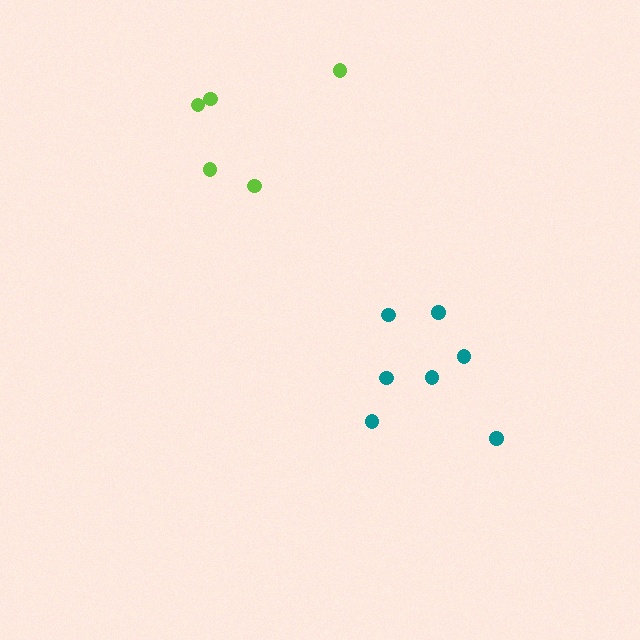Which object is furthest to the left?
The lime cluster is leftmost.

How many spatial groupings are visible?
There are 2 spatial groupings.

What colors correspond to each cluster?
The clusters are colored: lime, teal.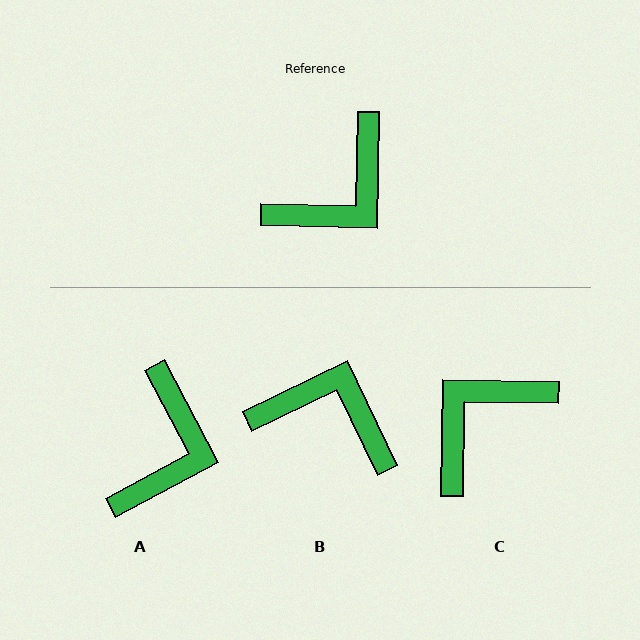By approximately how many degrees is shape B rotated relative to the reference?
Approximately 117 degrees counter-clockwise.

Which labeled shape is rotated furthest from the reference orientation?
C, about 180 degrees away.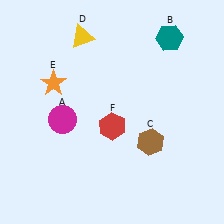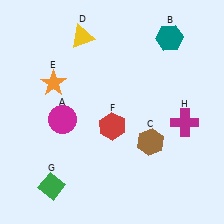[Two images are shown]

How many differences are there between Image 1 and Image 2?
There are 2 differences between the two images.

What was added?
A green diamond (G), a magenta cross (H) were added in Image 2.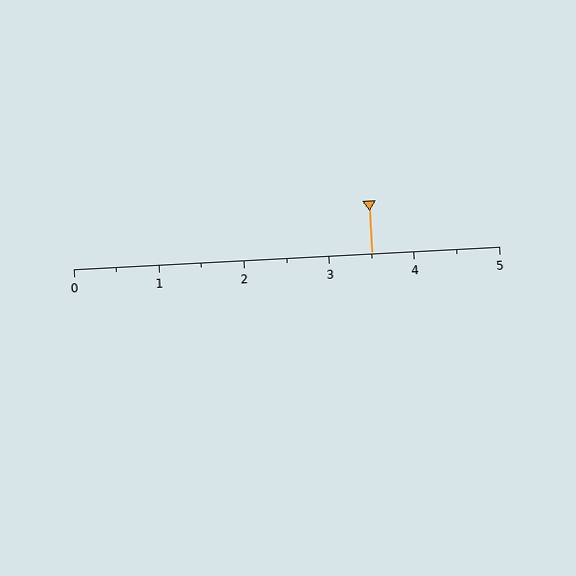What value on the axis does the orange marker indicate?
The marker indicates approximately 3.5.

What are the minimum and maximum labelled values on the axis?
The axis runs from 0 to 5.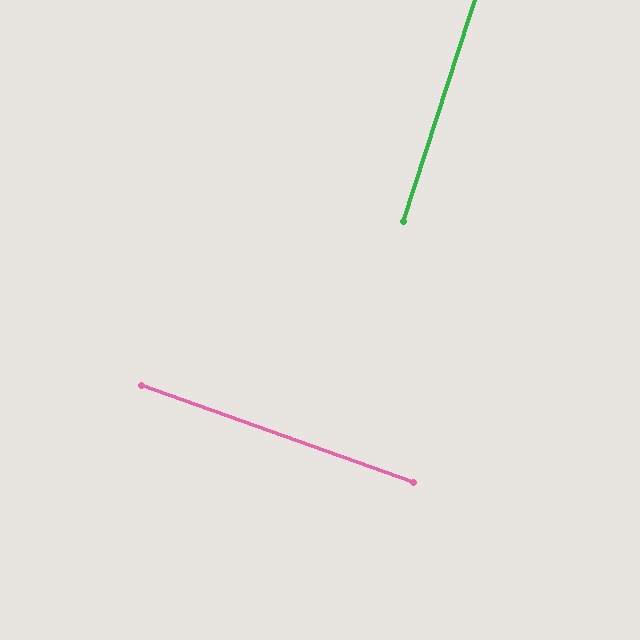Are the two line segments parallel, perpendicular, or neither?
Perpendicular — they meet at approximately 88°.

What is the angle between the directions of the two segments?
Approximately 88 degrees.